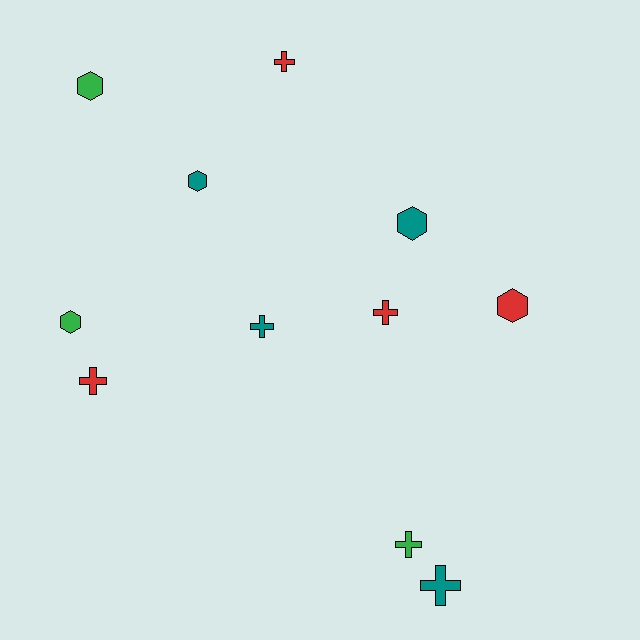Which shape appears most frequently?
Cross, with 6 objects.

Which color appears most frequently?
Teal, with 4 objects.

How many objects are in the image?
There are 11 objects.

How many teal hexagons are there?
There are 2 teal hexagons.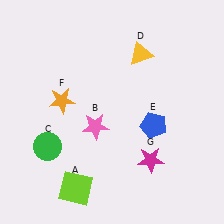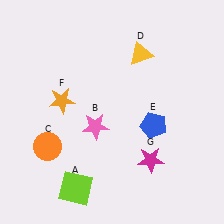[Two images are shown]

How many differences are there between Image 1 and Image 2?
There is 1 difference between the two images.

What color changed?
The circle (C) changed from green in Image 1 to orange in Image 2.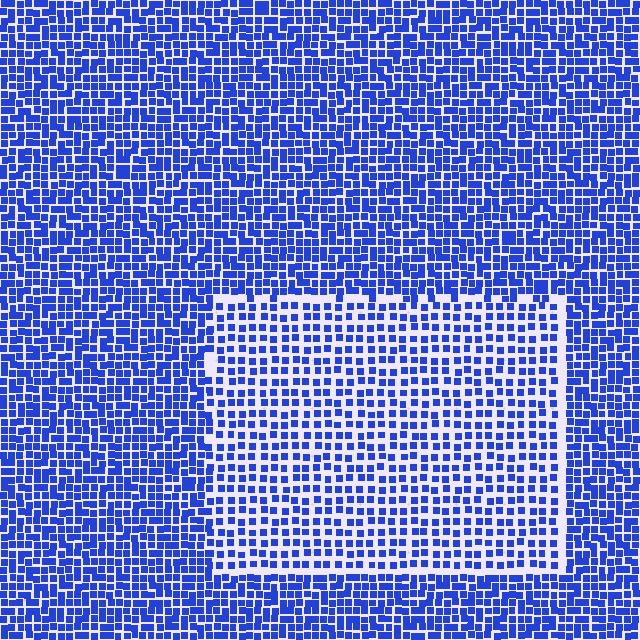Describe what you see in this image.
The image contains small blue elements arranged at two different densities. A rectangle-shaped region is visible where the elements are less densely packed than the surrounding area.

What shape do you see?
I see a rectangle.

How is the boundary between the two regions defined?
The boundary is defined by a change in element density (approximately 1.7x ratio). All elements are the same color, size, and shape.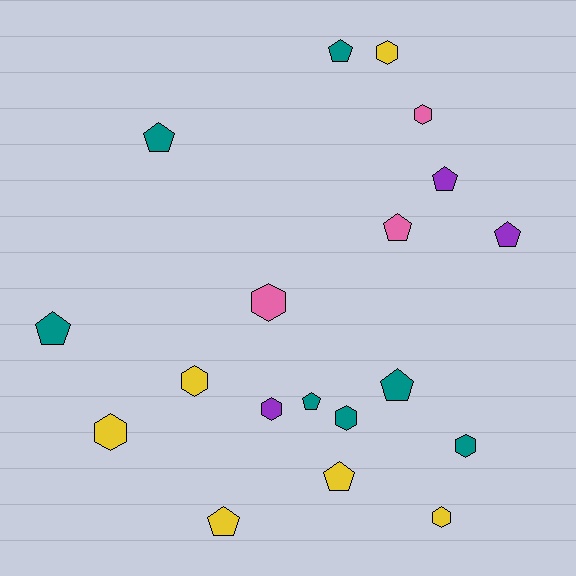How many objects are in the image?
There are 19 objects.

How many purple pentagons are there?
There are 2 purple pentagons.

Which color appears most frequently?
Teal, with 7 objects.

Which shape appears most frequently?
Pentagon, with 10 objects.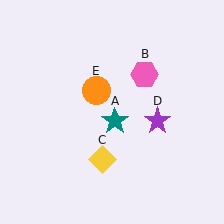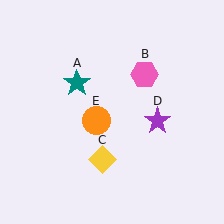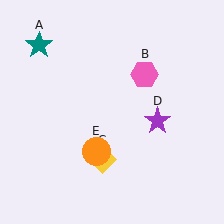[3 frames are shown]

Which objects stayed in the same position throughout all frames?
Pink hexagon (object B) and yellow diamond (object C) and purple star (object D) remained stationary.